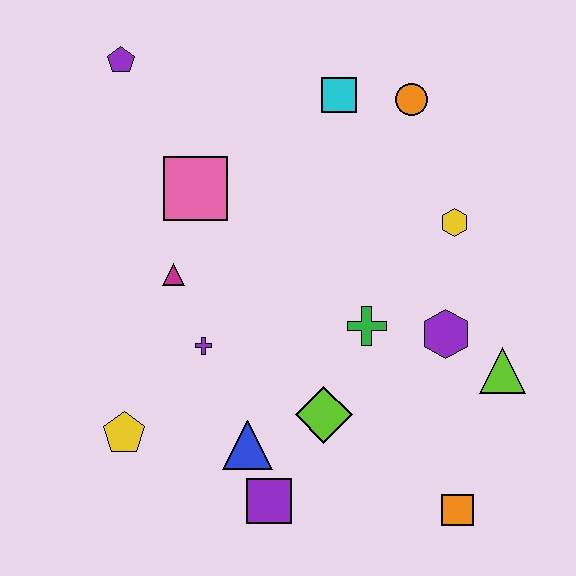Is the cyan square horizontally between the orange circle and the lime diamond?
Yes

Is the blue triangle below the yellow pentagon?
Yes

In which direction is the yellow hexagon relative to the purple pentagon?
The yellow hexagon is to the right of the purple pentagon.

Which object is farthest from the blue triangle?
The purple pentagon is farthest from the blue triangle.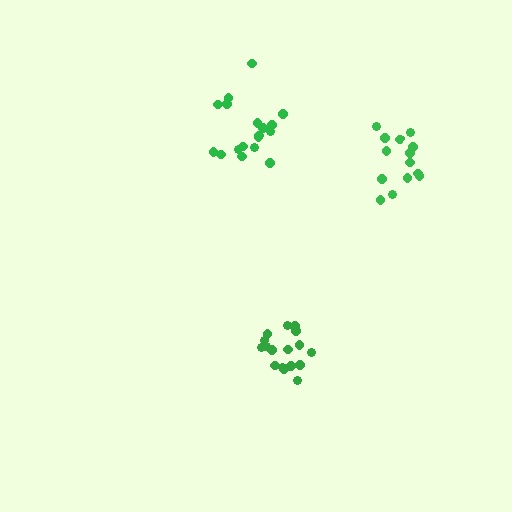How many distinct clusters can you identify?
There are 3 distinct clusters.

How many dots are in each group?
Group 1: 18 dots, Group 2: 17 dots, Group 3: 14 dots (49 total).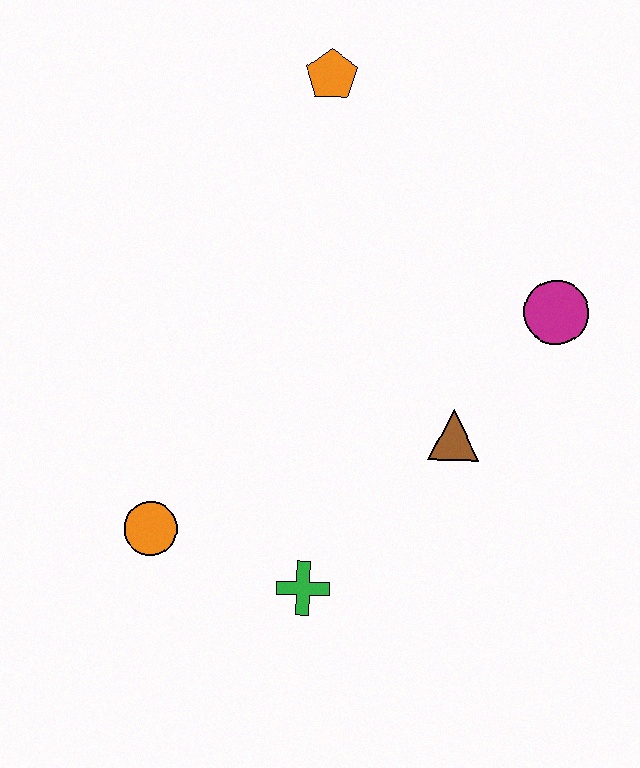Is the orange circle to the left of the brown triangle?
Yes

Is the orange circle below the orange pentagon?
Yes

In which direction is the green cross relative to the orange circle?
The green cross is to the right of the orange circle.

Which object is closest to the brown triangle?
The magenta circle is closest to the brown triangle.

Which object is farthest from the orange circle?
The orange pentagon is farthest from the orange circle.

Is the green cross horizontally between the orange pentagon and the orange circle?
Yes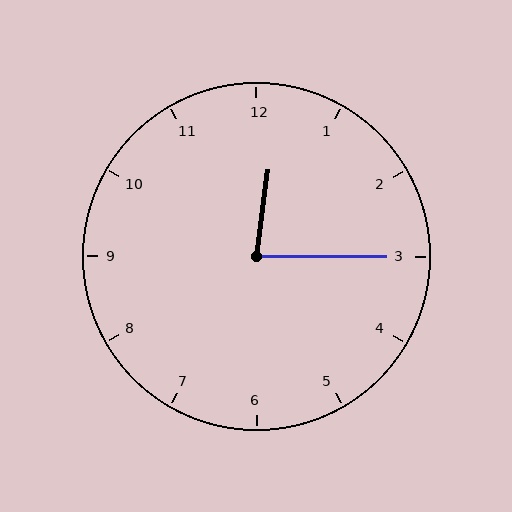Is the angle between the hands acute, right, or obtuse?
It is acute.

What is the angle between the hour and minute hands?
Approximately 82 degrees.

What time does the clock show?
12:15.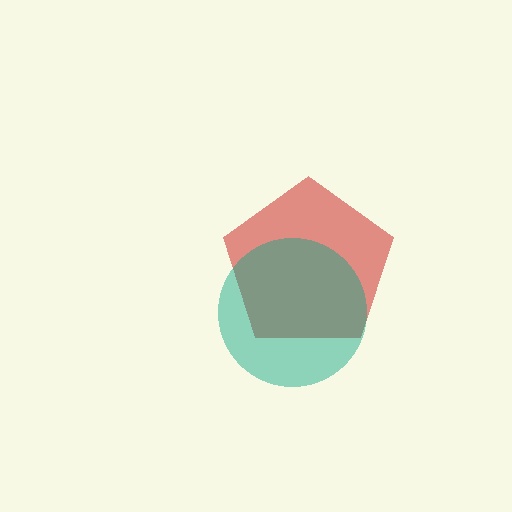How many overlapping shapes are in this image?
There are 2 overlapping shapes in the image.